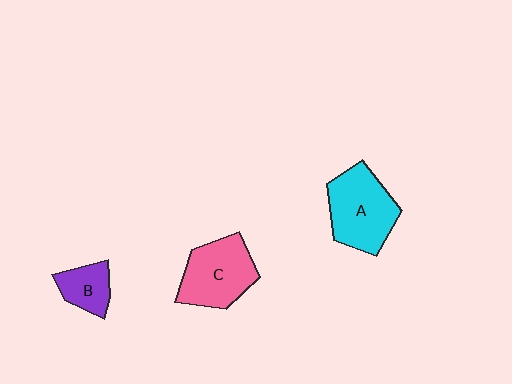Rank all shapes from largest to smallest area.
From largest to smallest: A (cyan), C (pink), B (purple).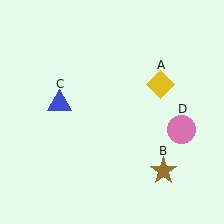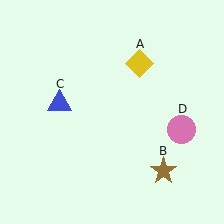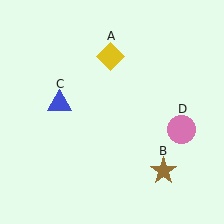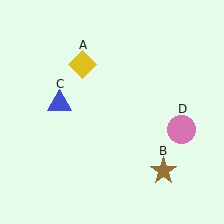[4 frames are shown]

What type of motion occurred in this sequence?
The yellow diamond (object A) rotated counterclockwise around the center of the scene.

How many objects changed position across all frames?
1 object changed position: yellow diamond (object A).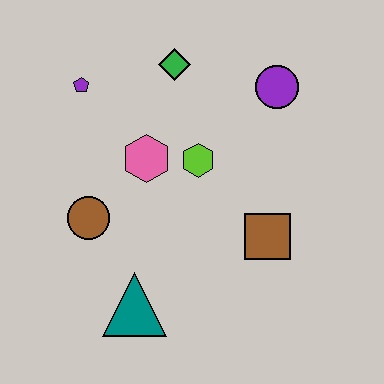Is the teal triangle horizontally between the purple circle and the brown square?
No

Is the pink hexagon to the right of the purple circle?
No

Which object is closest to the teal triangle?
The brown circle is closest to the teal triangle.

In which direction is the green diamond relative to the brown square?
The green diamond is above the brown square.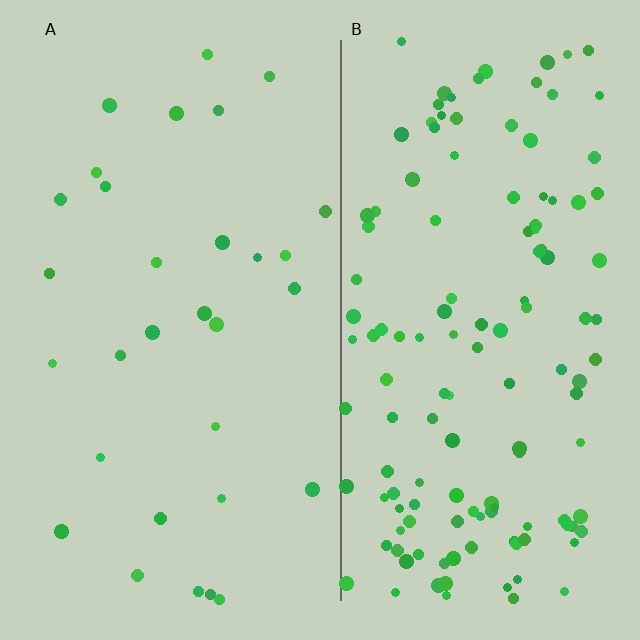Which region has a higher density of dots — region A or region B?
B (the right).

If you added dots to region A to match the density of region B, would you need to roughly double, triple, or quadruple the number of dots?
Approximately quadruple.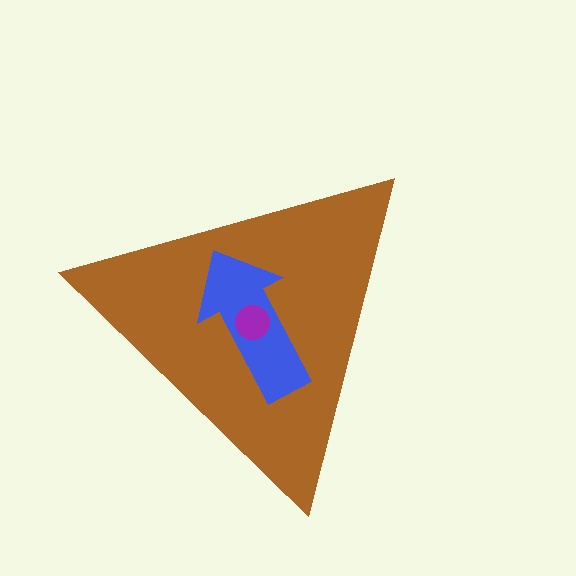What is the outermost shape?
The brown triangle.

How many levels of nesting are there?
3.